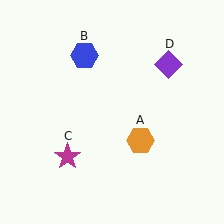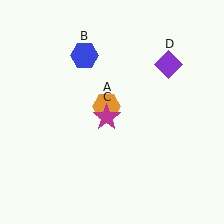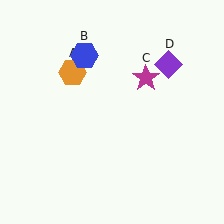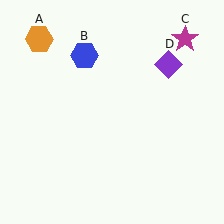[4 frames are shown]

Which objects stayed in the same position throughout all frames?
Blue hexagon (object B) and purple diamond (object D) remained stationary.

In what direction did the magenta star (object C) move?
The magenta star (object C) moved up and to the right.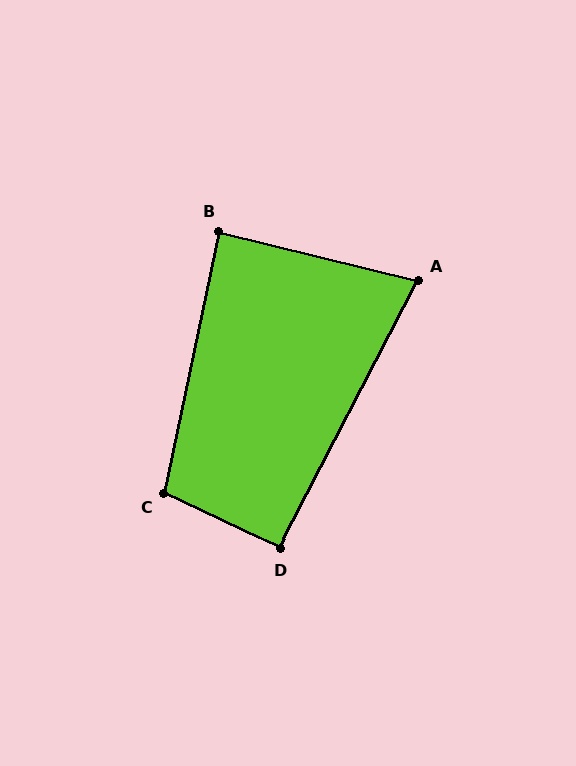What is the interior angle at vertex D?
Approximately 92 degrees (approximately right).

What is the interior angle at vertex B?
Approximately 88 degrees (approximately right).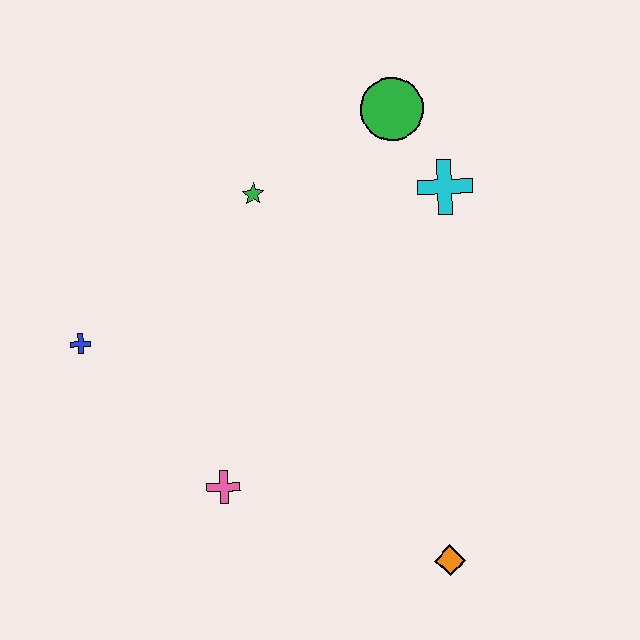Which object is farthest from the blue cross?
The orange diamond is farthest from the blue cross.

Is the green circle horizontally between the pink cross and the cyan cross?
Yes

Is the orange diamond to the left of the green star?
No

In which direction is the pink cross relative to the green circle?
The pink cross is below the green circle.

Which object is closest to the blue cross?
The pink cross is closest to the blue cross.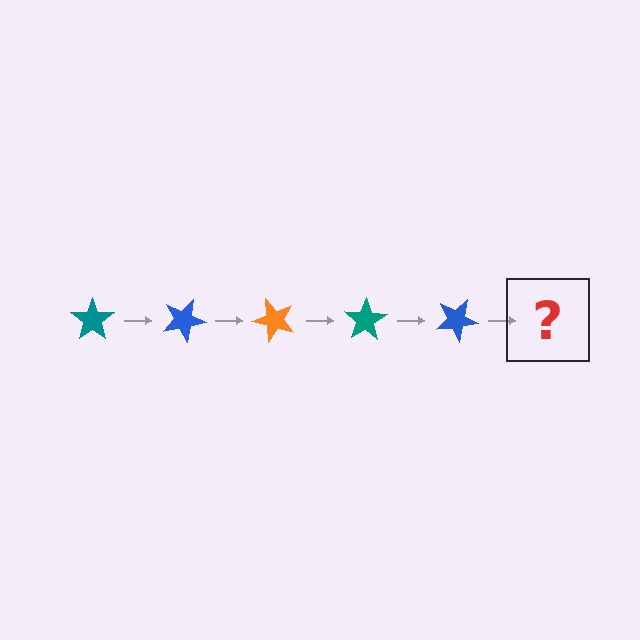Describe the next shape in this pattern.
It should be an orange star, rotated 125 degrees from the start.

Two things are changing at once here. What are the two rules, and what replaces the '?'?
The two rules are that it rotates 25 degrees each step and the color cycles through teal, blue, and orange. The '?' should be an orange star, rotated 125 degrees from the start.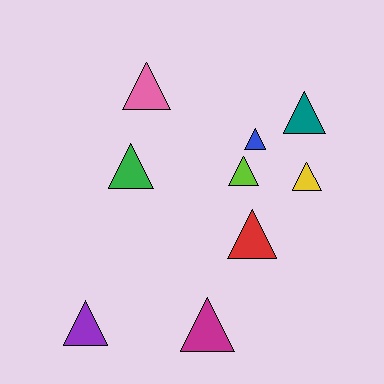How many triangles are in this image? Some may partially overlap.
There are 9 triangles.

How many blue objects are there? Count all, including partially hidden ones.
There is 1 blue object.